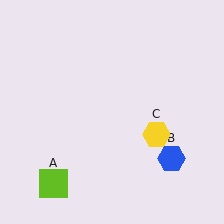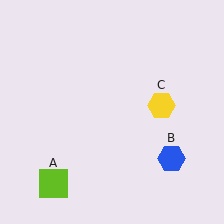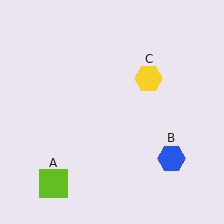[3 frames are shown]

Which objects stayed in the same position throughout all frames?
Lime square (object A) and blue hexagon (object B) remained stationary.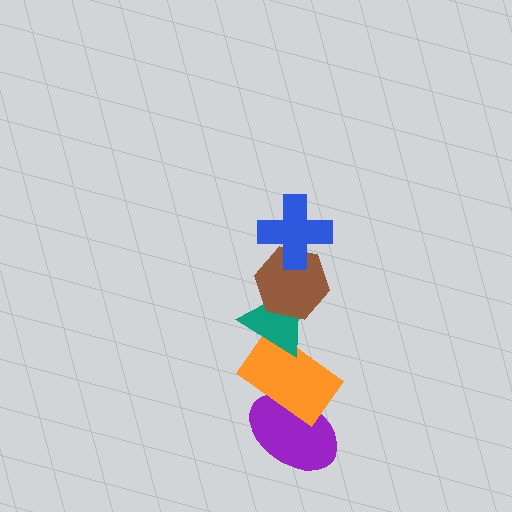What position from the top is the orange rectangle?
The orange rectangle is 4th from the top.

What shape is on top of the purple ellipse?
The orange rectangle is on top of the purple ellipse.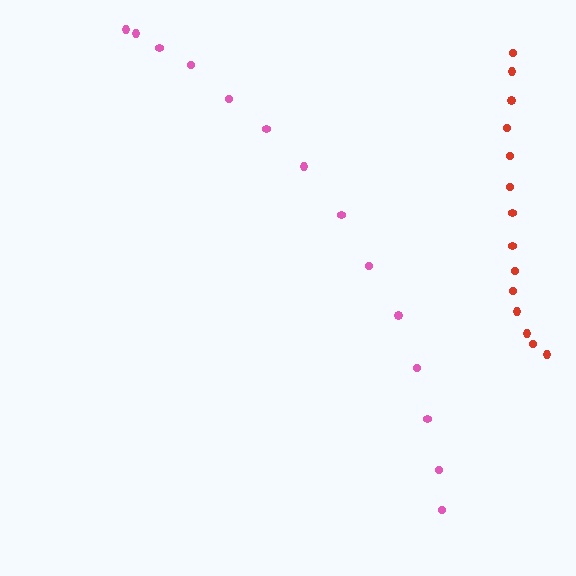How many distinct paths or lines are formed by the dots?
There are 2 distinct paths.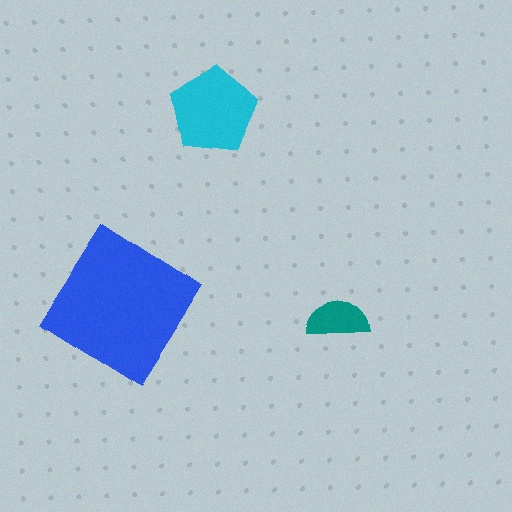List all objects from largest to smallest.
The blue diamond, the cyan pentagon, the teal semicircle.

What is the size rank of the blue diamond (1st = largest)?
1st.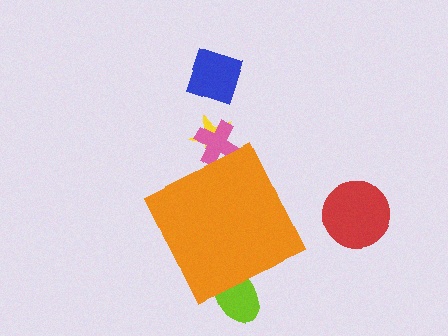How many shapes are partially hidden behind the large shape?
3 shapes are partially hidden.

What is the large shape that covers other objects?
An orange diamond.